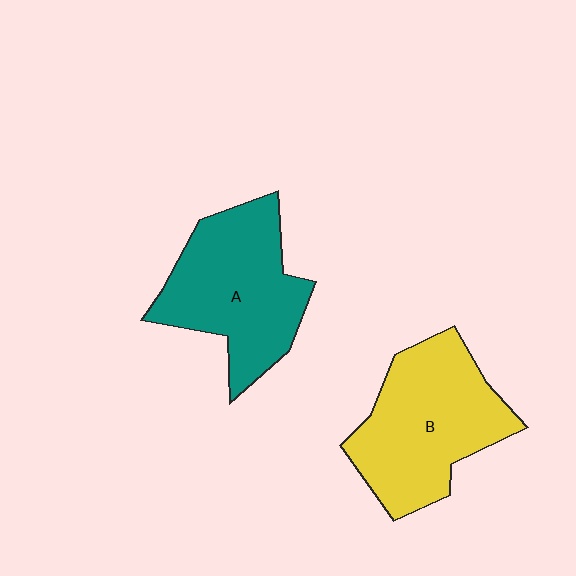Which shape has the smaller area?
Shape A (teal).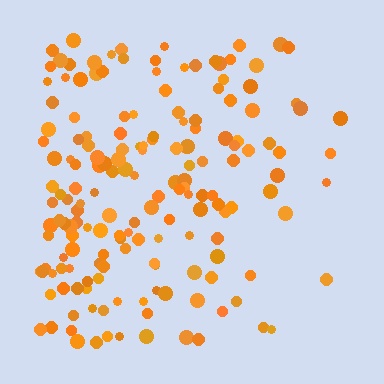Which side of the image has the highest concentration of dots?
The left.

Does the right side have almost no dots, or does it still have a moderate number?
Still a moderate number, just noticeably fewer than the left.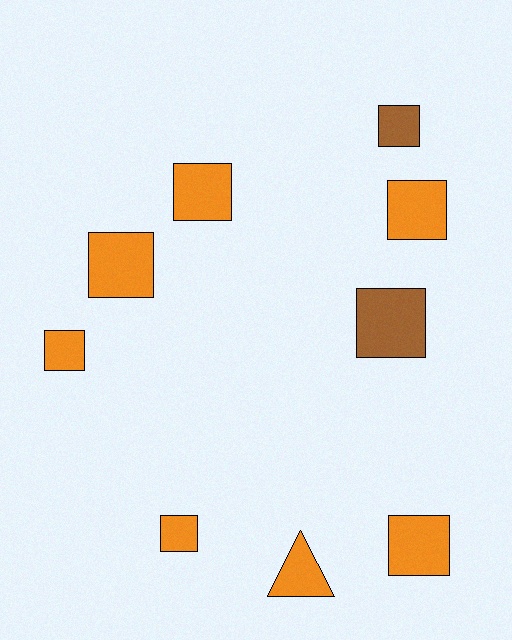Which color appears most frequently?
Orange, with 7 objects.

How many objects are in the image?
There are 9 objects.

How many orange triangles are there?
There is 1 orange triangle.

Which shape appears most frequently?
Square, with 8 objects.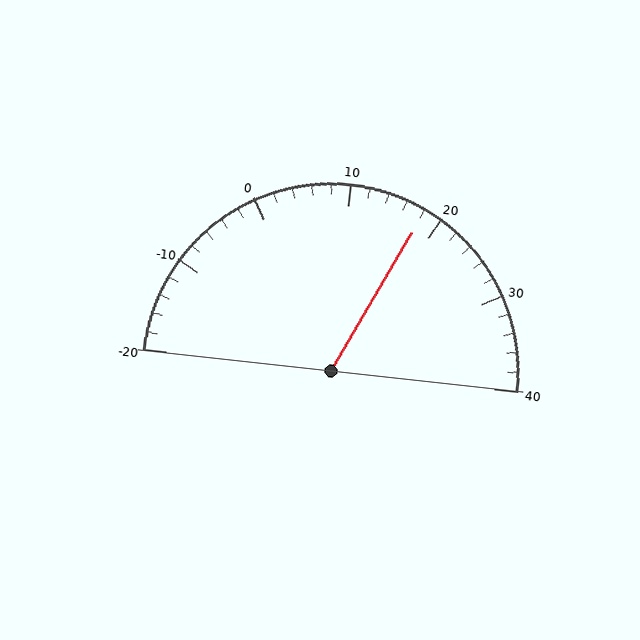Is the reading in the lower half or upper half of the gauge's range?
The reading is in the upper half of the range (-20 to 40).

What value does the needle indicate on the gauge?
The needle indicates approximately 18.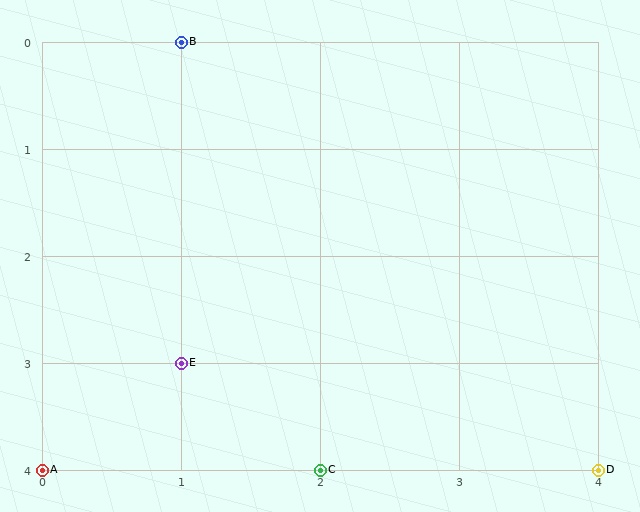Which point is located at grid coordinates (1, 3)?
Point E is at (1, 3).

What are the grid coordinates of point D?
Point D is at grid coordinates (4, 4).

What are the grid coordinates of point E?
Point E is at grid coordinates (1, 3).